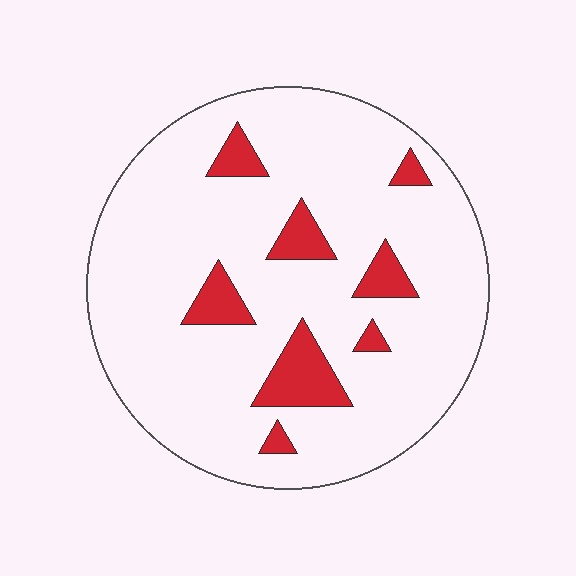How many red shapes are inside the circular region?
8.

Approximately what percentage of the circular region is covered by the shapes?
Approximately 10%.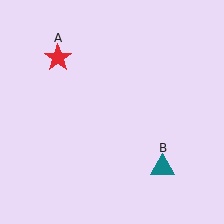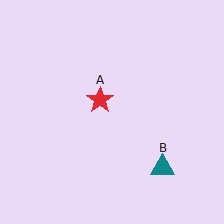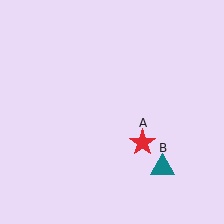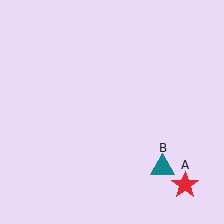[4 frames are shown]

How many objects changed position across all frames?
1 object changed position: red star (object A).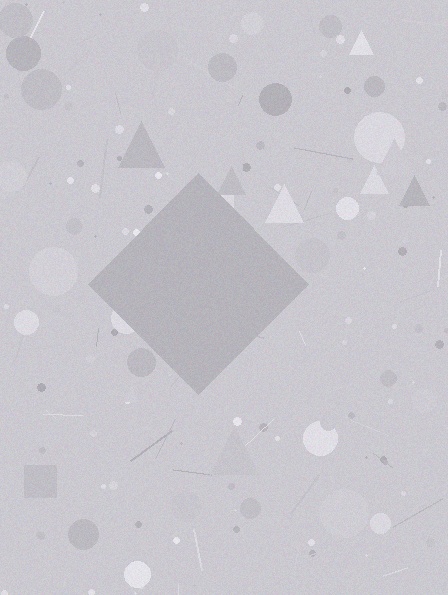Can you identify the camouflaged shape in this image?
The camouflaged shape is a diamond.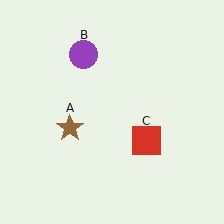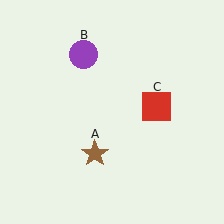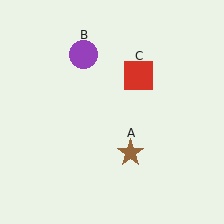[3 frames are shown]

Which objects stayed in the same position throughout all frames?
Purple circle (object B) remained stationary.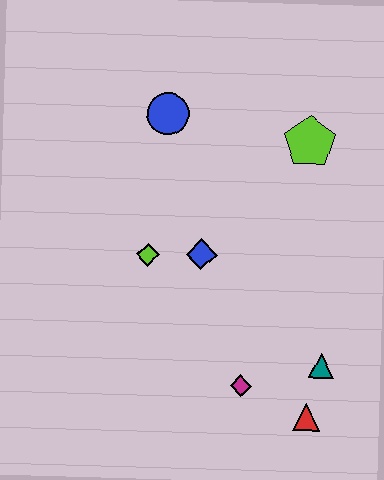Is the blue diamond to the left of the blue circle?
No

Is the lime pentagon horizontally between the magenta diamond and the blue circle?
No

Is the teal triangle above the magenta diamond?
Yes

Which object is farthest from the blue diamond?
The red triangle is farthest from the blue diamond.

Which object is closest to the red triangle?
The teal triangle is closest to the red triangle.